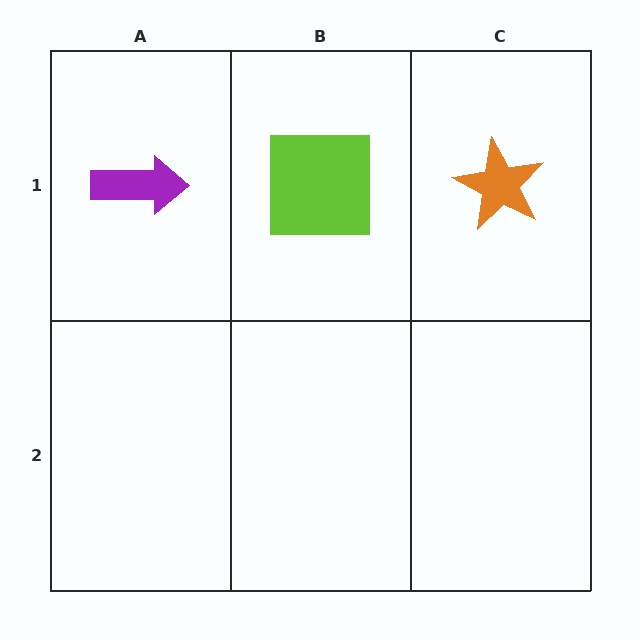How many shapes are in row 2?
0 shapes.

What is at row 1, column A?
A purple arrow.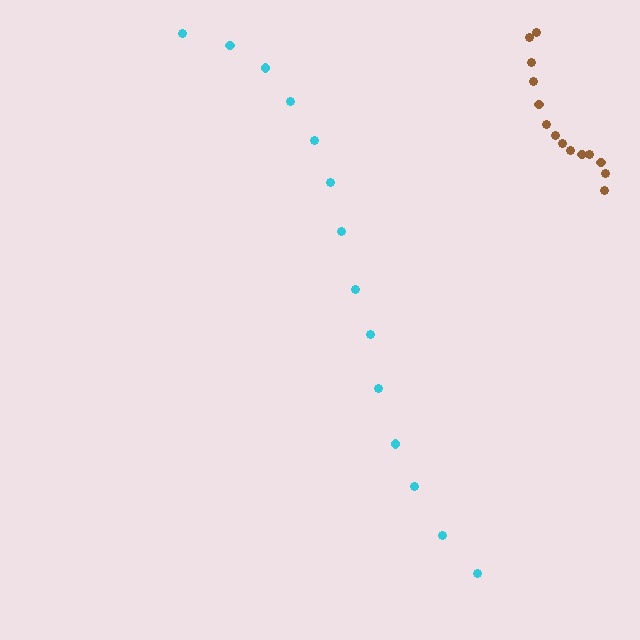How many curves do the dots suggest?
There are 2 distinct paths.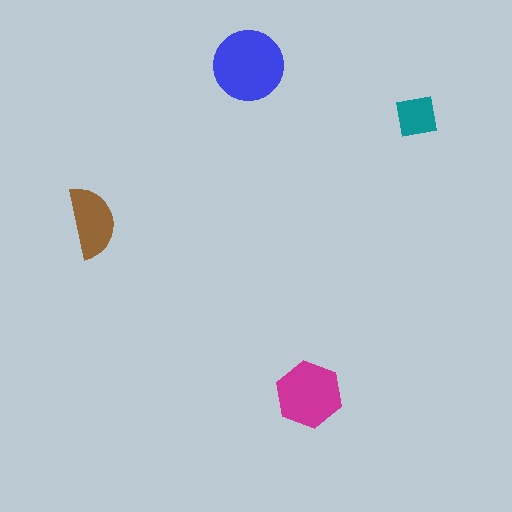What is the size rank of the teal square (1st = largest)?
4th.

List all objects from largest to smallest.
The blue circle, the magenta hexagon, the brown semicircle, the teal square.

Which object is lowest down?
The magenta hexagon is bottommost.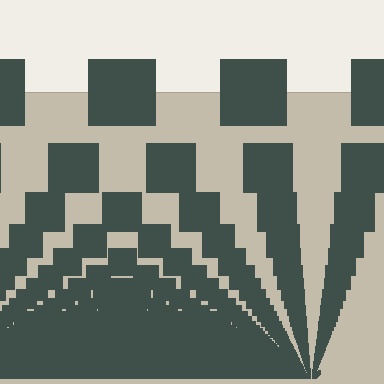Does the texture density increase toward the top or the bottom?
Density increases toward the bottom.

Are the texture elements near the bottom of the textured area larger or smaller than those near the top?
Smaller. The gradient is inverted — elements near the bottom are smaller and denser.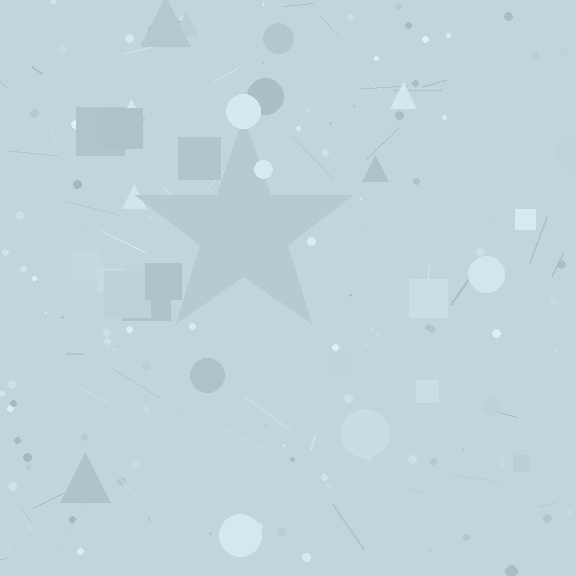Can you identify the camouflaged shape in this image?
The camouflaged shape is a star.